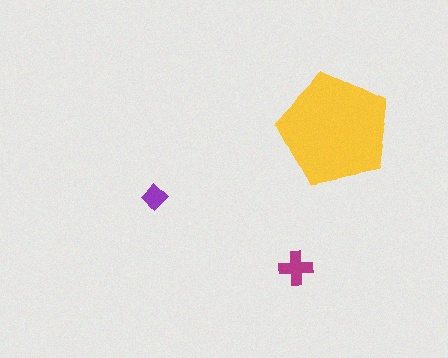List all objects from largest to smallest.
The yellow pentagon, the magenta cross, the purple diamond.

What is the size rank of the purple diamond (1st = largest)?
3rd.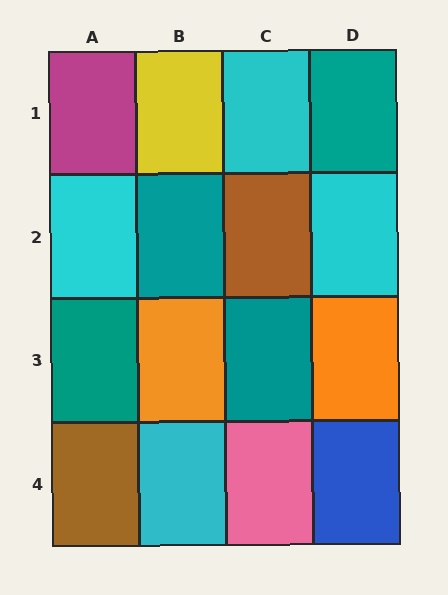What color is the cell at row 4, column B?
Cyan.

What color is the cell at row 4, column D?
Blue.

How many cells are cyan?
4 cells are cyan.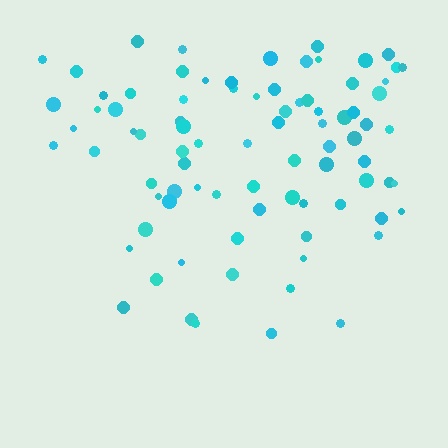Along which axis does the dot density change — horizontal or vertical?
Vertical.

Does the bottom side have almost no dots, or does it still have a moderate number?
Still a moderate number, just noticeably fewer than the top.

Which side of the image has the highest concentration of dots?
The top.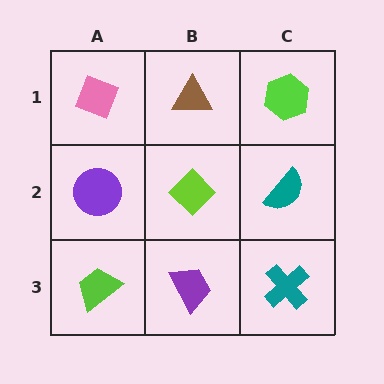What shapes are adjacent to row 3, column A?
A purple circle (row 2, column A), a purple trapezoid (row 3, column B).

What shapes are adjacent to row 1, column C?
A teal semicircle (row 2, column C), a brown triangle (row 1, column B).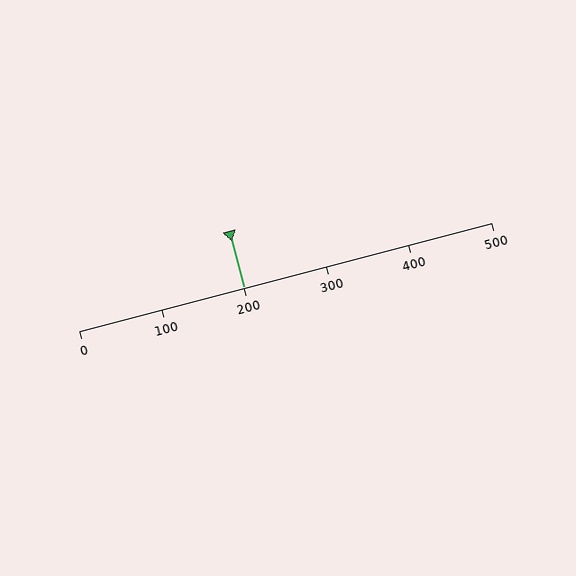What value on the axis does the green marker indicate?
The marker indicates approximately 200.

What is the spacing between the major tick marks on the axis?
The major ticks are spaced 100 apart.